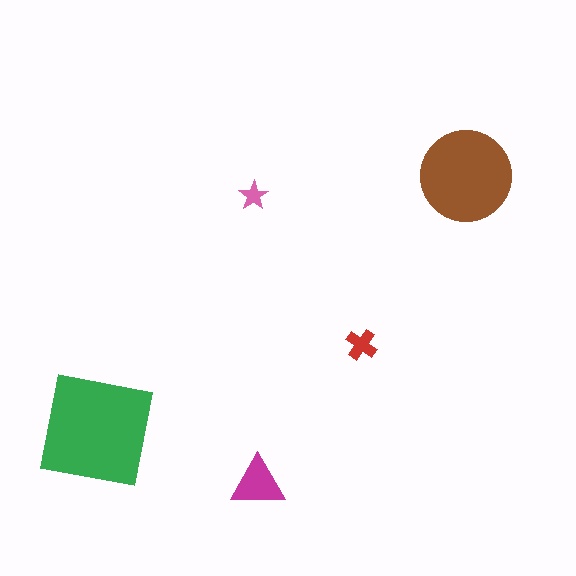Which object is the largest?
The green square.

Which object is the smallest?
The pink star.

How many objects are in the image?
There are 5 objects in the image.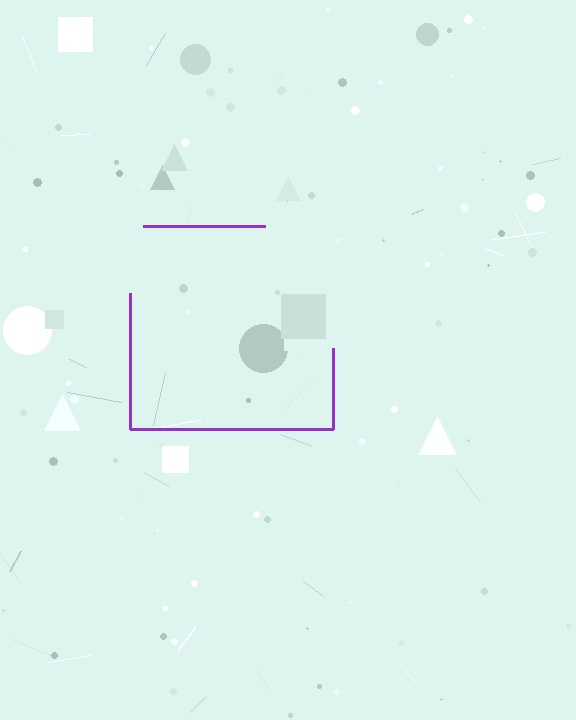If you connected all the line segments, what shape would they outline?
They would outline a square.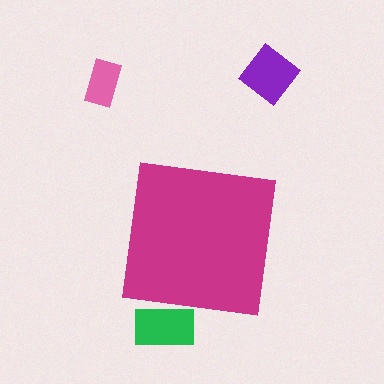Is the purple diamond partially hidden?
No, the purple diamond is fully visible.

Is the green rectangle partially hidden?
Yes, the green rectangle is partially hidden behind the magenta square.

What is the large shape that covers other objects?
A magenta square.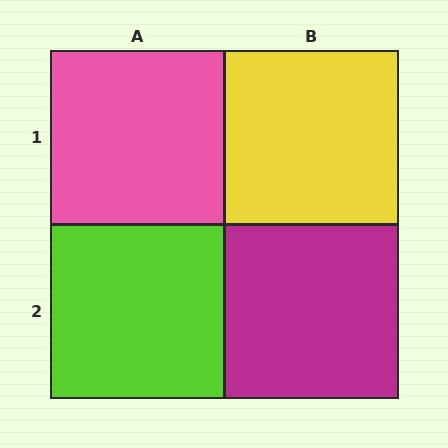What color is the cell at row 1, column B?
Yellow.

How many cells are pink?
1 cell is pink.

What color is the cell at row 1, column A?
Pink.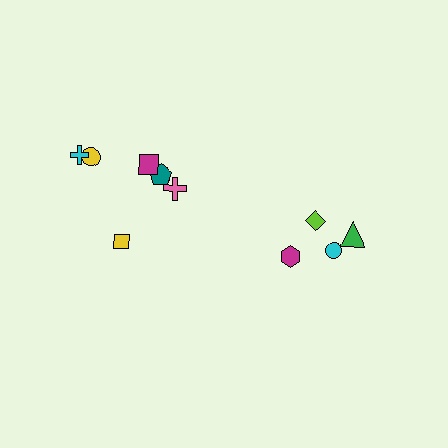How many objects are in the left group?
There are 6 objects.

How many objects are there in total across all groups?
There are 10 objects.